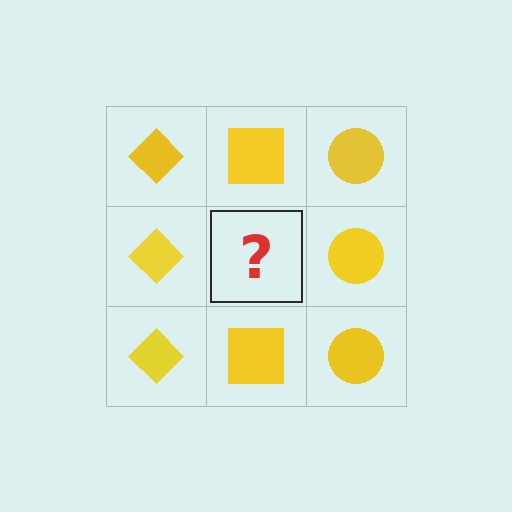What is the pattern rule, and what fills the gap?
The rule is that each column has a consistent shape. The gap should be filled with a yellow square.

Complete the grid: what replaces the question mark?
The question mark should be replaced with a yellow square.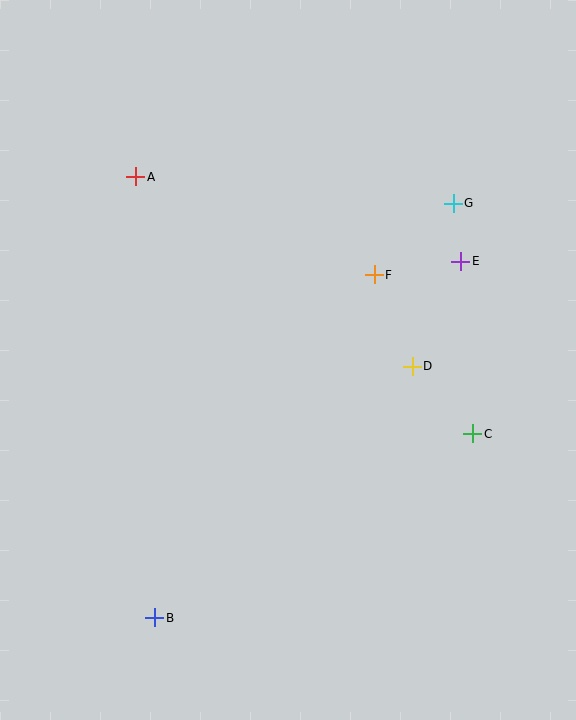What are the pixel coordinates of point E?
Point E is at (461, 261).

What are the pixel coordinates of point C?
Point C is at (473, 434).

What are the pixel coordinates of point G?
Point G is at (453, 203).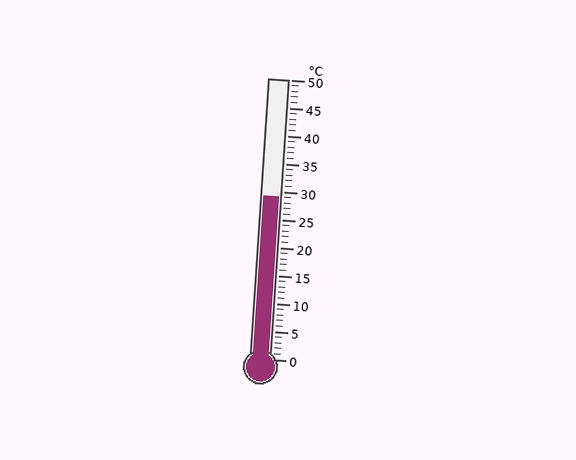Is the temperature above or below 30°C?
The temperature is below 30°C.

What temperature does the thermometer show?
The thermometer shows approximately 29°C.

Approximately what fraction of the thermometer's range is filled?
The thermometer is filled to approximately 60% of its range.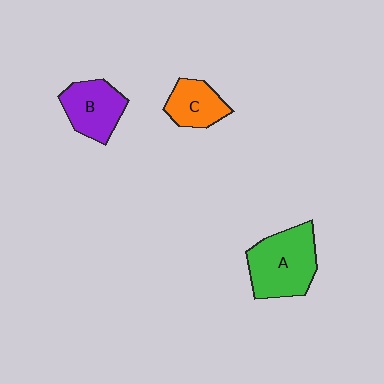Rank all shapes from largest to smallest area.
From largest to smallest: A (green), B (purple), C (orange).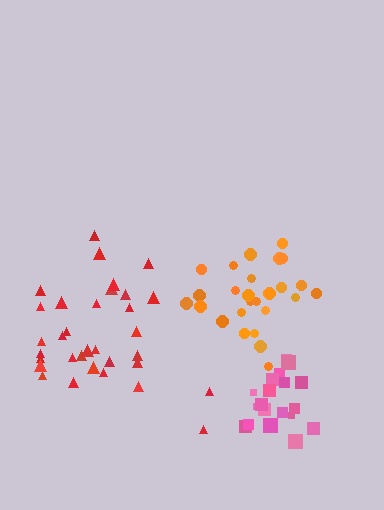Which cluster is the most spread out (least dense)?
Red.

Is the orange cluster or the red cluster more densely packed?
Orange.